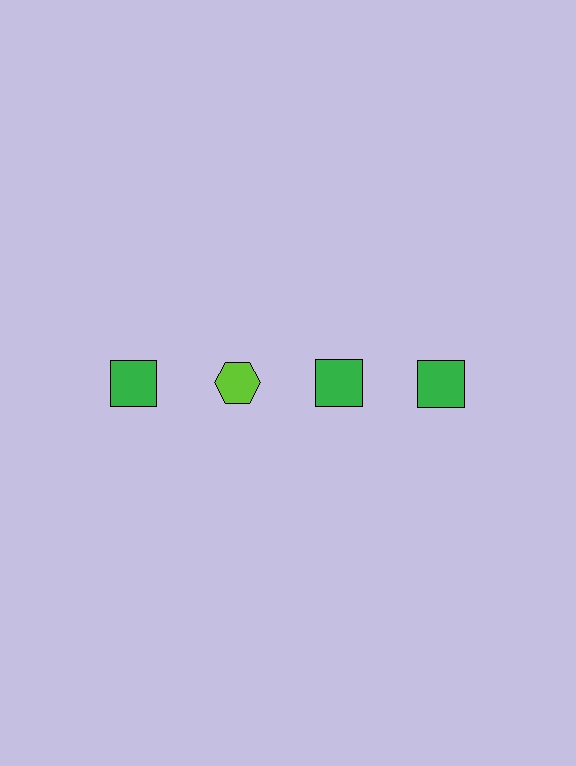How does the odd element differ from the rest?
It differs in both color (lime instead of green) and shape (hexagon instead of square).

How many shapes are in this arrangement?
There are 4 shapes arranged in a grid pattern.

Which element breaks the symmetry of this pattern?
The lime hexagon in the top row, second from left column breaks the symmetry. All other shapes are green squares.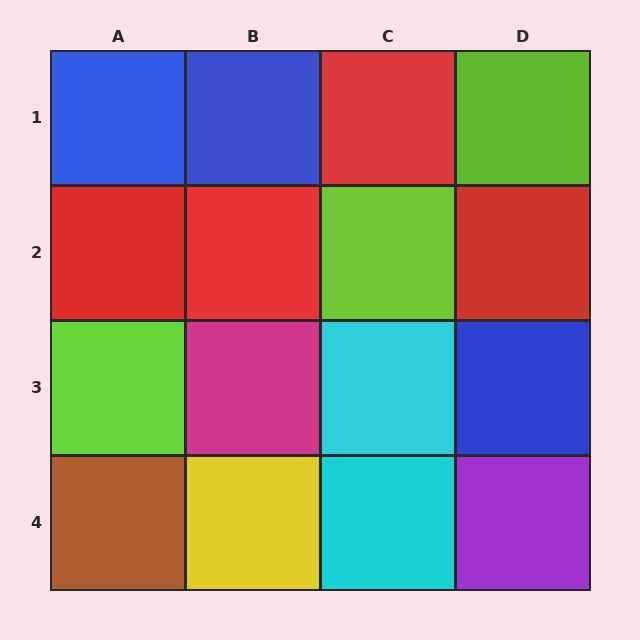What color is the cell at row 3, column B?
Magenta.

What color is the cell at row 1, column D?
Lime.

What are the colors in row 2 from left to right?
Red, red, lime, red.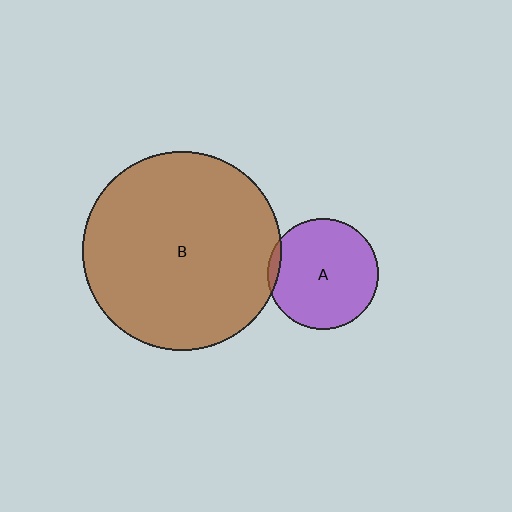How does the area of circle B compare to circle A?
Approximately 3.2 times.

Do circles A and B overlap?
Yes.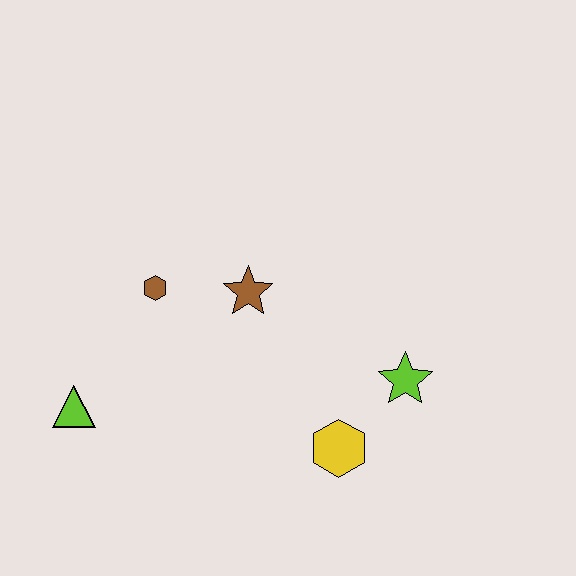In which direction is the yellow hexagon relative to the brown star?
The yellow hexagon is below the brown star.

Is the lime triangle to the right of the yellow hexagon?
No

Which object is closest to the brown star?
The brown hexagon is closest to the brown star.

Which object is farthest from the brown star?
The lime triangle is farthest from the brown star.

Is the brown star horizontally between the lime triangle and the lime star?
Yes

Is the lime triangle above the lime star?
No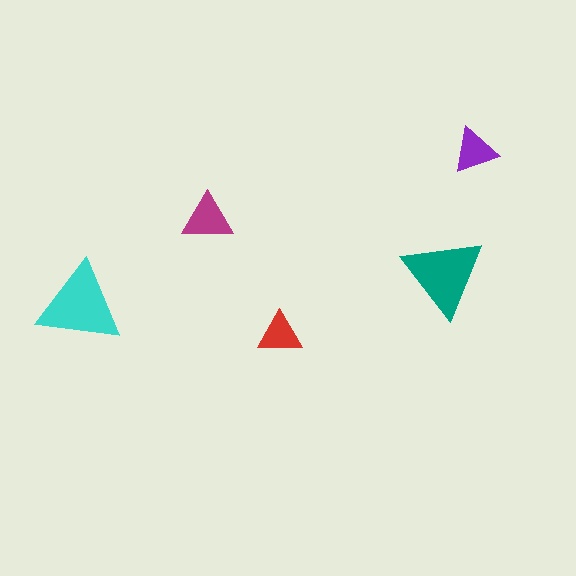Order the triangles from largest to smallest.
the cyan one, the teal one, the magenta one, the purple one, the red one.